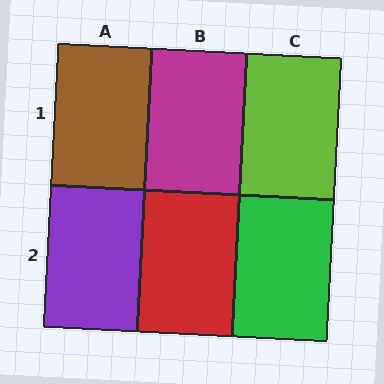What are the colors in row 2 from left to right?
Purple, red, green.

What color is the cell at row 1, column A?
Brown.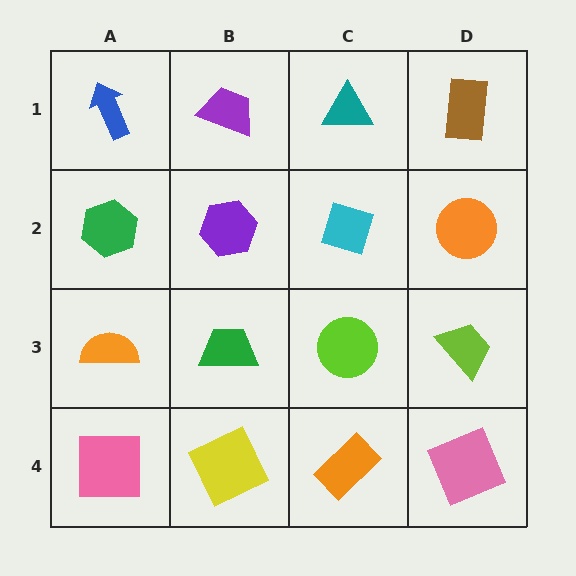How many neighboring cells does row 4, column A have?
2.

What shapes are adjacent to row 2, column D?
A brown rectangle (row 1, column D), a lime trapezoid (row 3, column D), a cyan diamond (row 2, column C).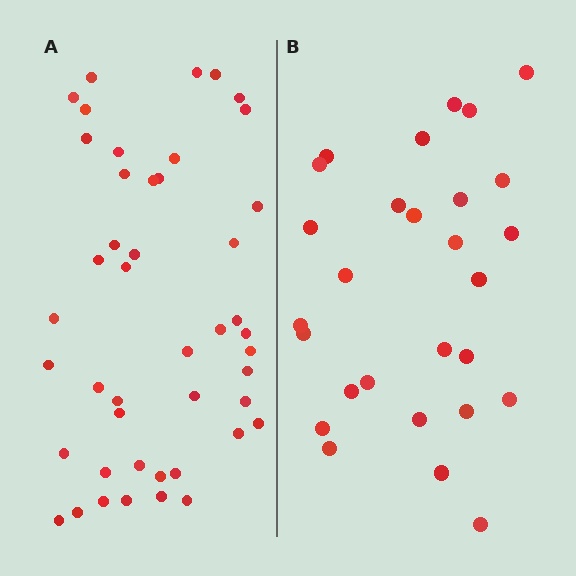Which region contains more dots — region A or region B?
Region A (the left region) has more dots.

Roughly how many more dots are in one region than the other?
Region A has approximately 15 more dots than region B.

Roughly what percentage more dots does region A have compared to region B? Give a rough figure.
About 60% more.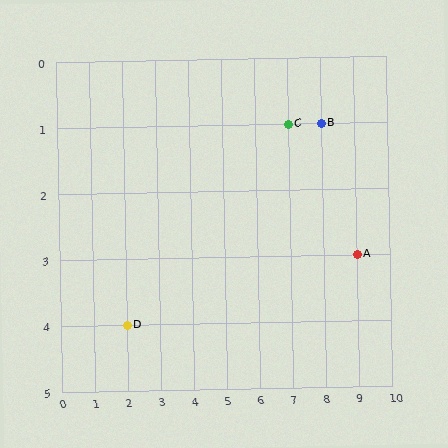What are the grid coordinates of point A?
Point A is at grid coordinates (9, 3).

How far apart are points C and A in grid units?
Points C and A are 2 columns and 2 rows apart (about 2.8 grid units diagonally).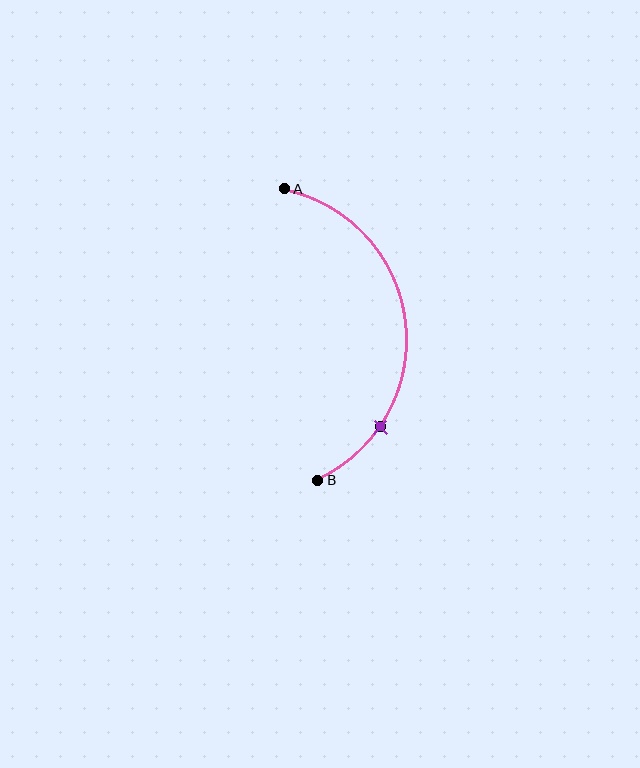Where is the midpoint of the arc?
The arc midpoint is the point on the curve farthest from the straight line joining A and B. It sits to the right of that line.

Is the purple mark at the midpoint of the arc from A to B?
No. The purple mark lies on the arc but is closer to endpoint B. The arc midpoint would be at the point on the curve equidistant along the arc from both A and B.